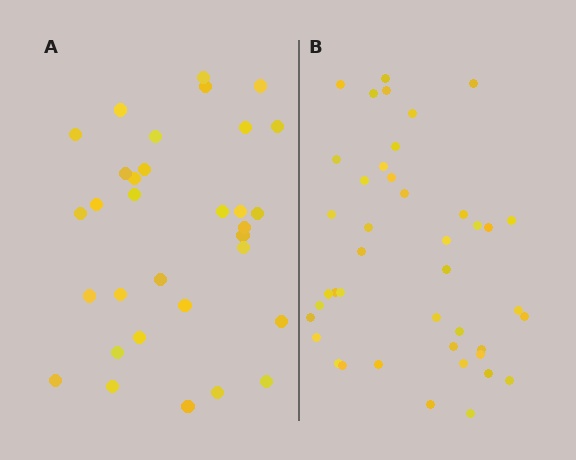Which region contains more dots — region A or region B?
Region B (the right region) has more dots.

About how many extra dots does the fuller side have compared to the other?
Region B has roughly 10 or so more dots than region A.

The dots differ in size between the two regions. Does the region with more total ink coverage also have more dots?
No. Region A has more total ink coverage because its dots are larger, but region B actually contains more individual dots. Total area can be misleading — the number of items is what matters here.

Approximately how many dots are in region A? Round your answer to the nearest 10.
About 30 dots. (The exact count is 32, which rounds to 30.)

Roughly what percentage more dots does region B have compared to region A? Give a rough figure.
About 30% more.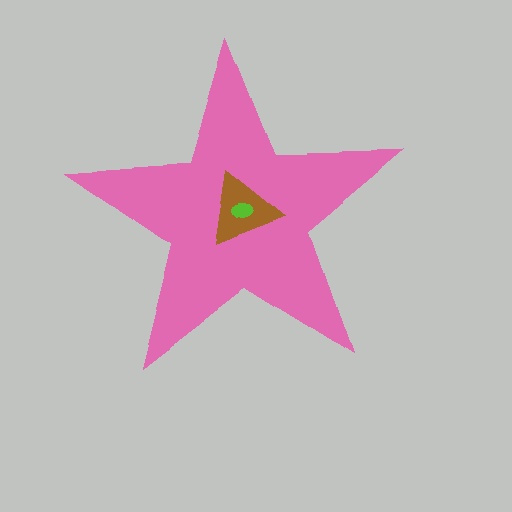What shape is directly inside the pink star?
The brown triangle.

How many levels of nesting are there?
3.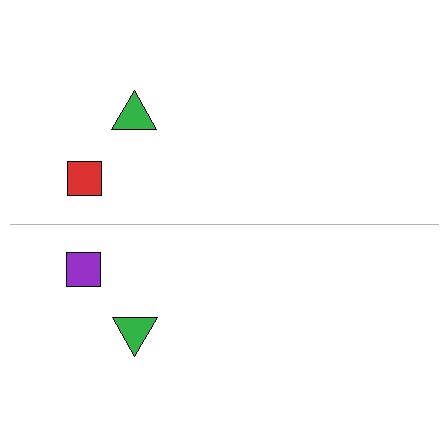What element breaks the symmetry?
The purple square on the bottom side breaks the symmetry — its mirror counterpart is red.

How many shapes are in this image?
There are 4 shapes in this image.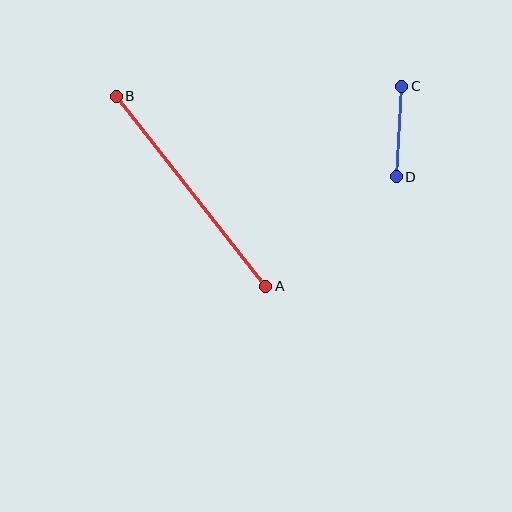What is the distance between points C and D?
The distance is approximately 91 pixels.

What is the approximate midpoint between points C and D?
The midpoint is at approximately (399, 131) pixels.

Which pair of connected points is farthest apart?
Points A and B are farthest apart.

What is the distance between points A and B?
The distance is approximately 241 pixels.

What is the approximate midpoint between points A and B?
The midpoint is at approximately (191, 191) pixels.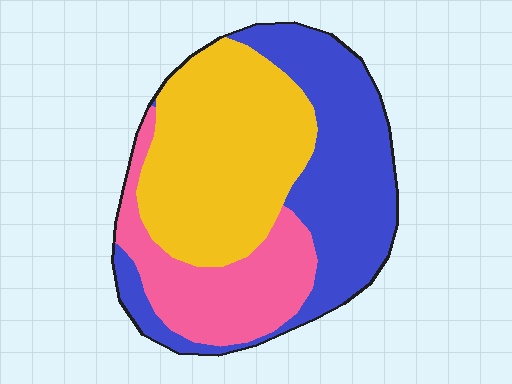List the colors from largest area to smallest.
From largest to smallest: yellow, blue, pink.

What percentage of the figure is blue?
Blue covers 37% of the figure.